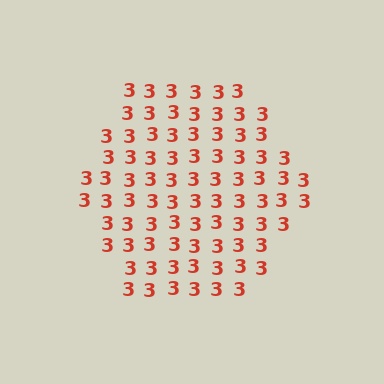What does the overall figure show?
The overall figure shows a hexagon.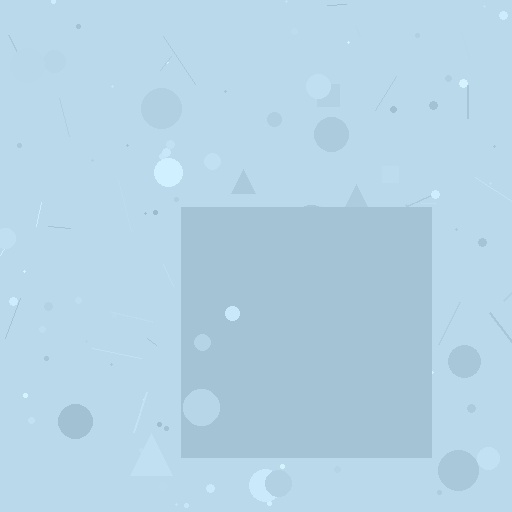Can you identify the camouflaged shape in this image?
The camouflaged shape is a square.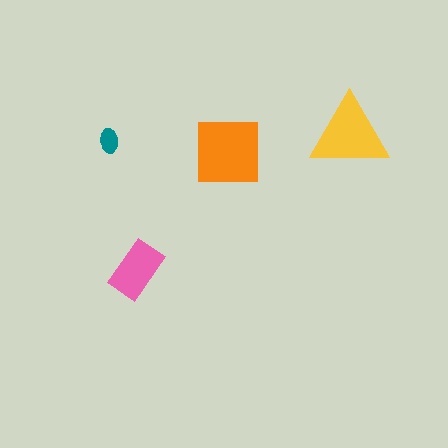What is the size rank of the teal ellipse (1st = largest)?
4th.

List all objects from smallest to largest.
The teal ellipse, the pink rectangle, the yellow triangle, the orange square.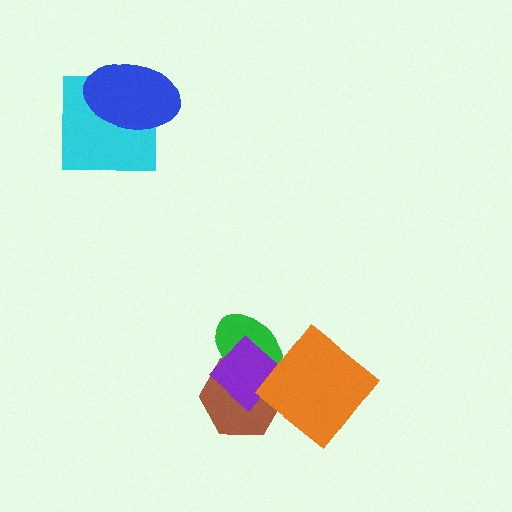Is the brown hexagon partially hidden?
Yes, it is partially covered by another shape.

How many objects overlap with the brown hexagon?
3 objects overlap with the brown hexagon.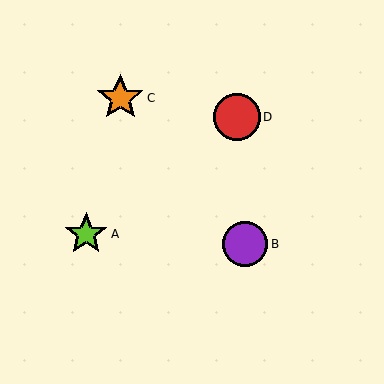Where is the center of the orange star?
The center of the orange star is at (120, 98).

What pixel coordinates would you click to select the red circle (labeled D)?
Click at (237, 117) to select the red circle D.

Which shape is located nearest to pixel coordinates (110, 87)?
The orange star (labeled C) at (120, 98) is nearest to that location.